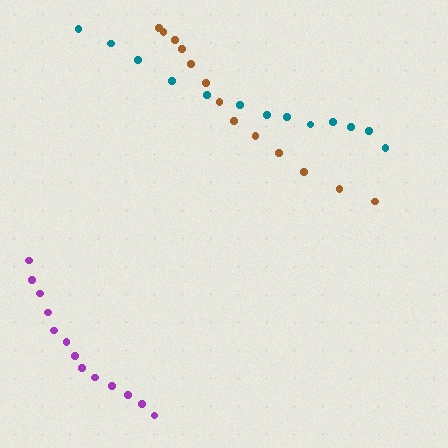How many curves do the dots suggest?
There are 3 distinct paths.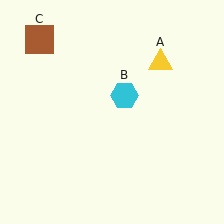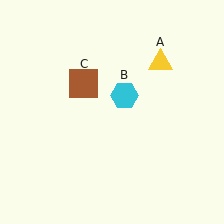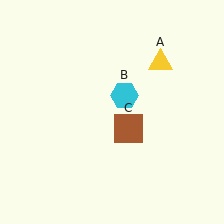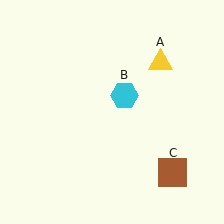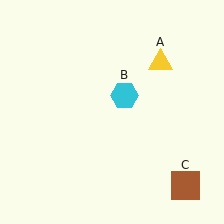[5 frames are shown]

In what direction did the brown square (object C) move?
The brown square (object C) moved down and to the right.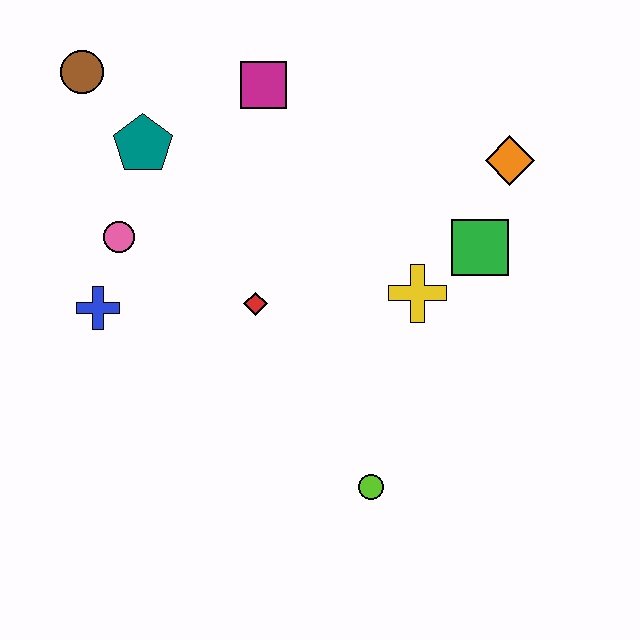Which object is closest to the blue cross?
The pink circle is closest to the blue cross.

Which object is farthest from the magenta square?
The lime circle is farthest from the magenta square.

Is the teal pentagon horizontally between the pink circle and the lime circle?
Yes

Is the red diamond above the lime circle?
Yes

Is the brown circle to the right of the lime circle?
No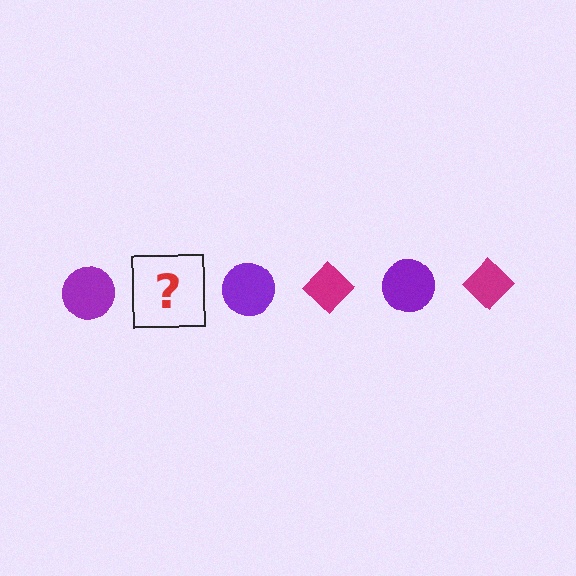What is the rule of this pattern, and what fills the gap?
The rule is that the pattern alternates between purple circle and magenta diamond. The gap should be filled with a magenta diamond.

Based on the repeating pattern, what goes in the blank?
The blank should be a magenta diamond.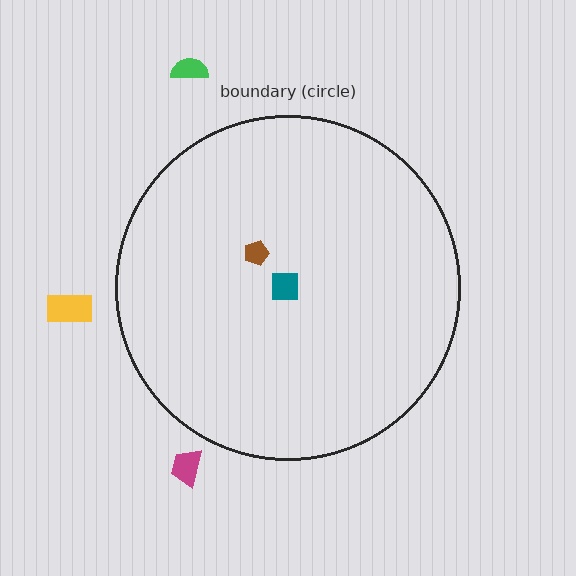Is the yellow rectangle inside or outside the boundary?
Outside.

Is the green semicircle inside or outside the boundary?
Outside.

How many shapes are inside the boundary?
2 inside, 3 outside.